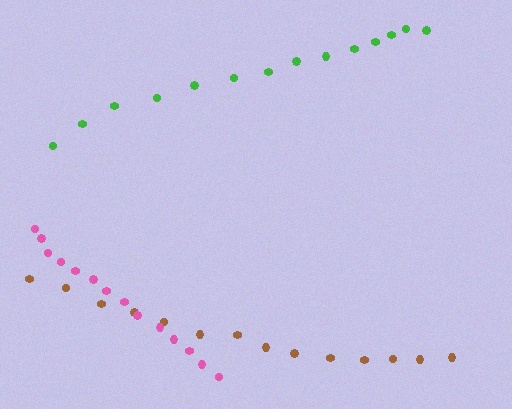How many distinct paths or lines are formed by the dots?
There are 3 distinct paths.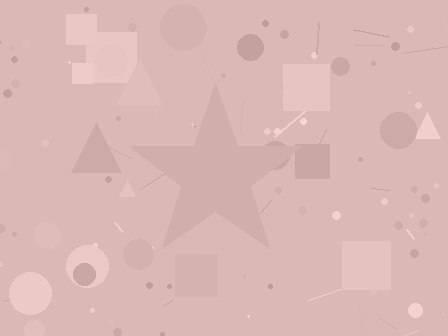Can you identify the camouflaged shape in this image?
The camouflaged shape is a star.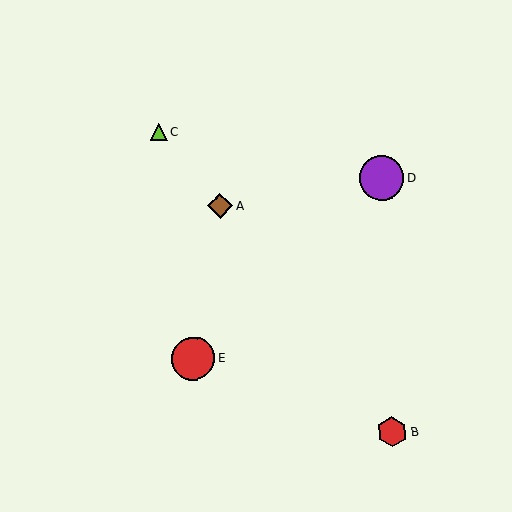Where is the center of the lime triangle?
The center of the lime triangle is at (159, 132).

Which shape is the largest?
The purple circle (labeled D) is the largest.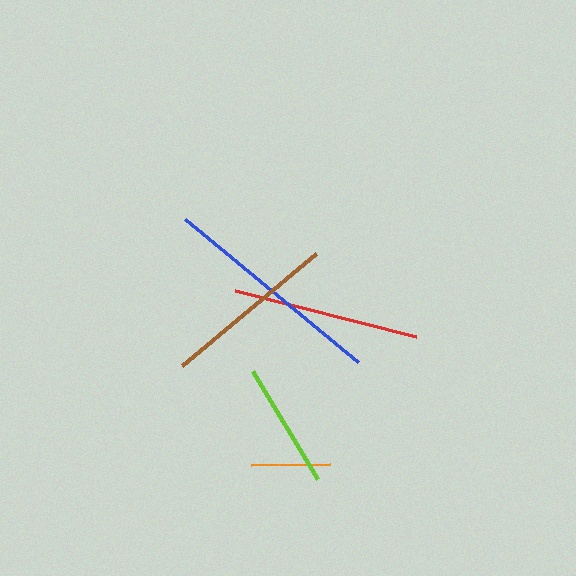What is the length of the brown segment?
The brown segment is approximately 174 pixels long.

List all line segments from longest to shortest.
From longest to shortest: blue, red, brown, lime, orange.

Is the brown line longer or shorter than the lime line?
The brown line is longer than the lime line.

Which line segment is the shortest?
The orange line is the shortest at approximately 79 pixels.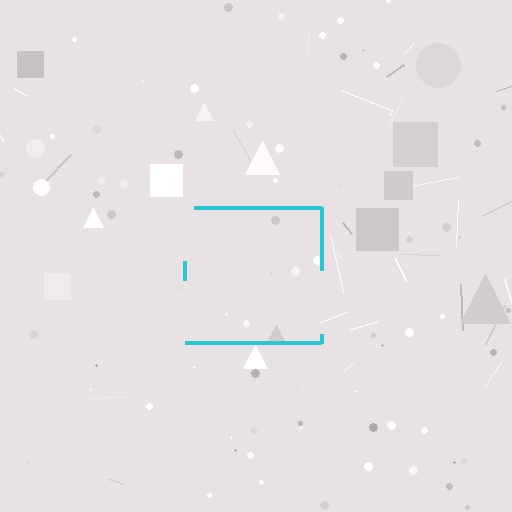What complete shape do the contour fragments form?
The contour fragments form a square.